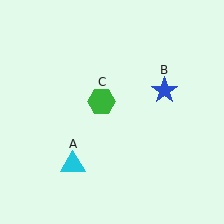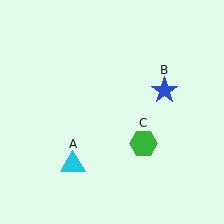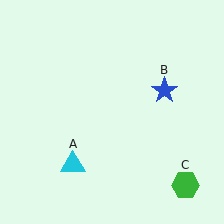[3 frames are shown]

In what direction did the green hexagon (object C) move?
The green hexagon (object C) moved down and to the right.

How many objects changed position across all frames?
1 object changed position: green hexagon (object C).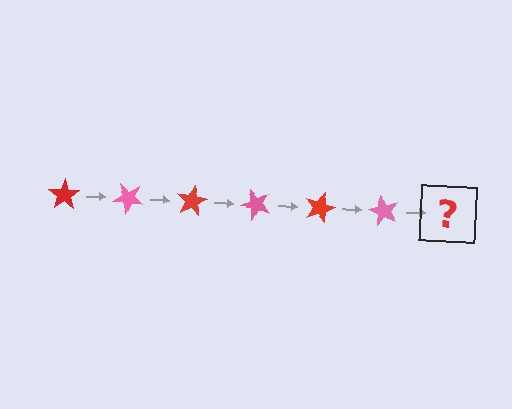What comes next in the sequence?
The next element should be a red star, rotated 240 degrees from the start.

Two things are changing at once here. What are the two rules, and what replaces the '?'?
The two rules are that it rotates 40 degrees each step and the color cycles through red and pink. The '?' should be a red star, rotated 240 degrees from the start.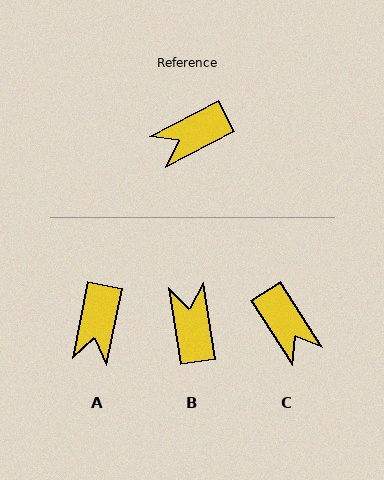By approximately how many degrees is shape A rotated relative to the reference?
Approximately 51 degrees counter-clockwise.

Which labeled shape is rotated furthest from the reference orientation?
B, about 109 degrees away.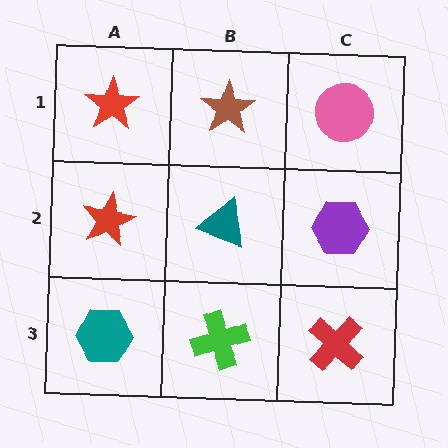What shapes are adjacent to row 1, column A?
A red star (row 2, column A), a brown star (row 1, column B).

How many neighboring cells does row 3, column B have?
3.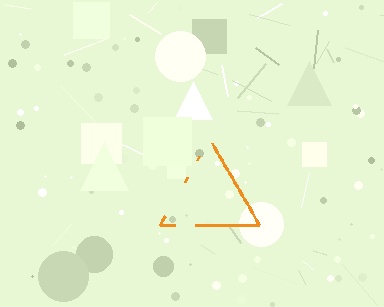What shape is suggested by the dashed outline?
The dashed outline suggests a triangle.